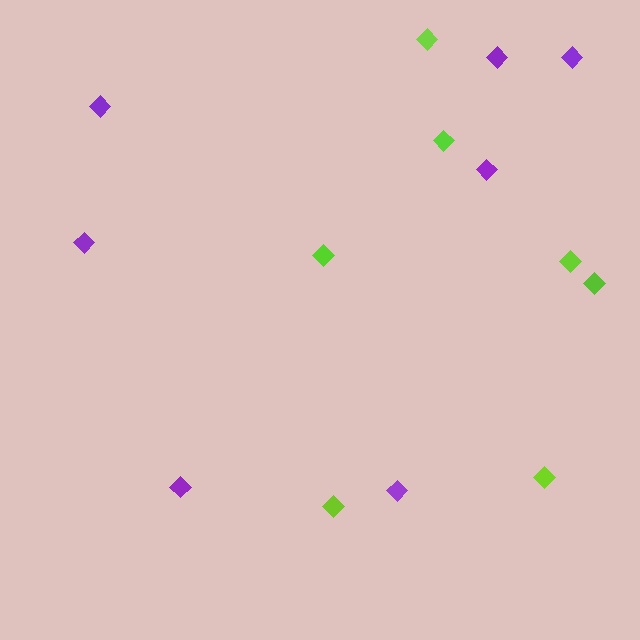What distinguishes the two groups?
There are 2 groups: one group of purple diamonds (7) and one group of lime diamonds (7).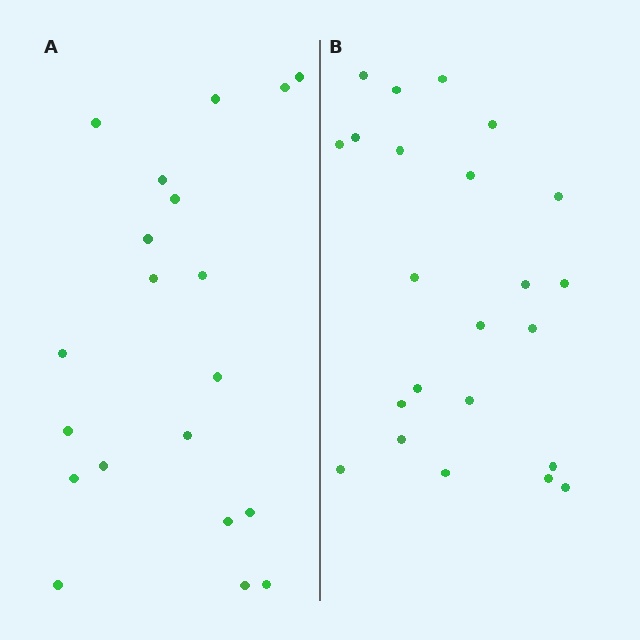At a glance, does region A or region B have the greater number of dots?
Region B (the right region) has more dots.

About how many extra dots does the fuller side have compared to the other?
Region B has just a few more — roughly 2 or 3 more dots than region A.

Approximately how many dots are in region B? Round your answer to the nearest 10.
About 20 dots. (The exact count is 23, which rounds to 20.)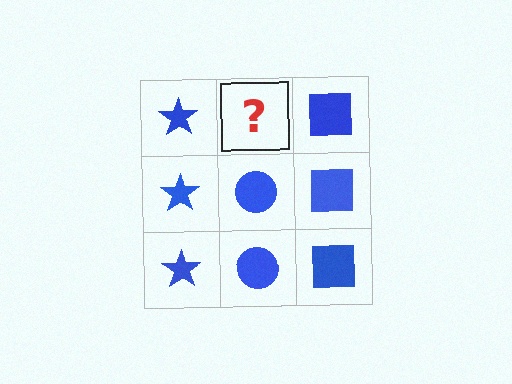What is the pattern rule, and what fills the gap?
The rule is that each column has a consistent shape. The gap should be filled with a blue circle.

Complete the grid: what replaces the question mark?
The question mark should be replaced with a blue circle.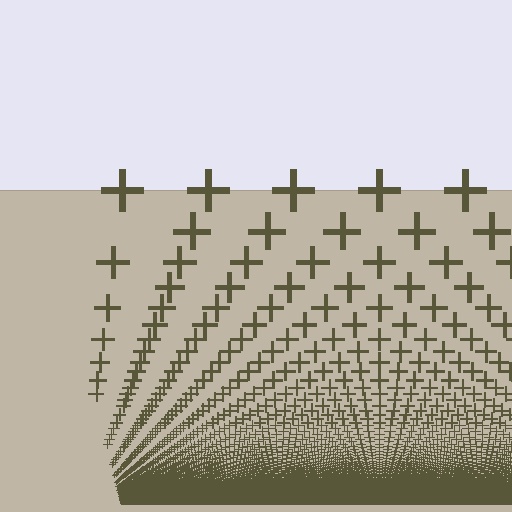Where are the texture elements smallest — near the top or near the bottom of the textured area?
Near the bottom.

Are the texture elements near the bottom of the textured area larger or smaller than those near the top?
Smaller. The gradient is inverted — elements near the bottom are smaller and denser.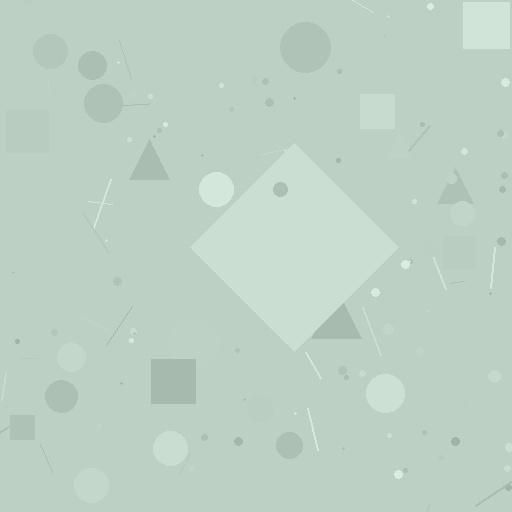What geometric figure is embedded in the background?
A diamond is embedded in the background.